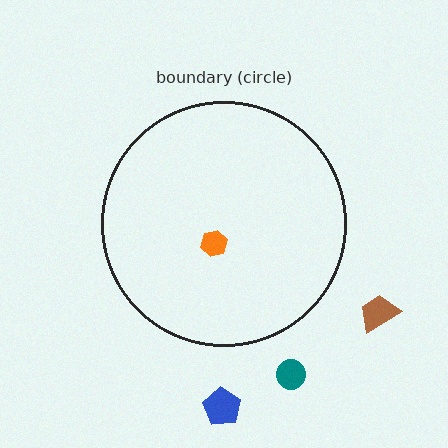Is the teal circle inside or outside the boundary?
Outside.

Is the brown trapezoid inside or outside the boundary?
Outside.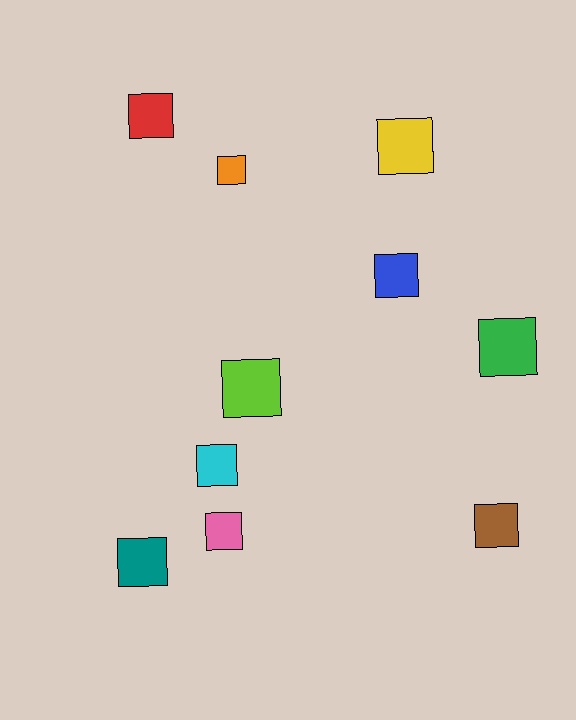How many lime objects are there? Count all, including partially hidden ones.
There is 1 lime object.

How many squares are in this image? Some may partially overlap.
There are 10 squares.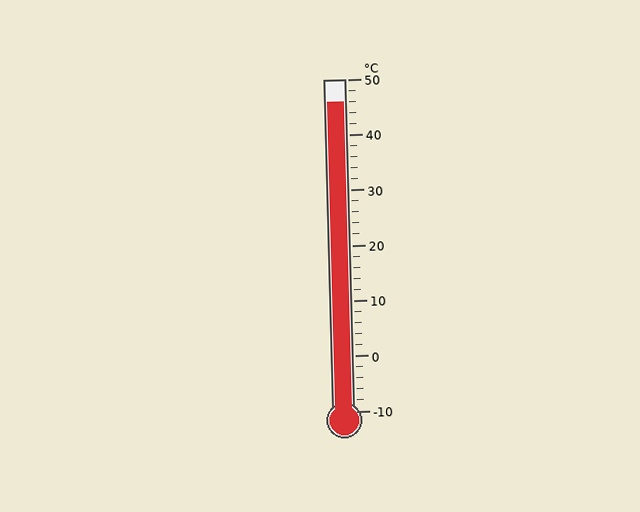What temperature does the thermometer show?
The thermometer shows approximately 46°C.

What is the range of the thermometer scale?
The thermometer scale ranges from -10°C to 50°C.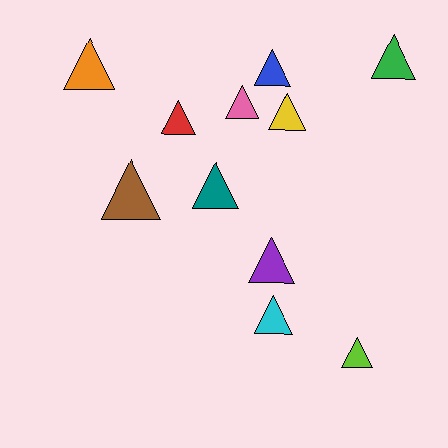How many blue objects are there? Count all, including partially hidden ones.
There is 1 blue object.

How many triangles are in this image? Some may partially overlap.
There are 11 triangles.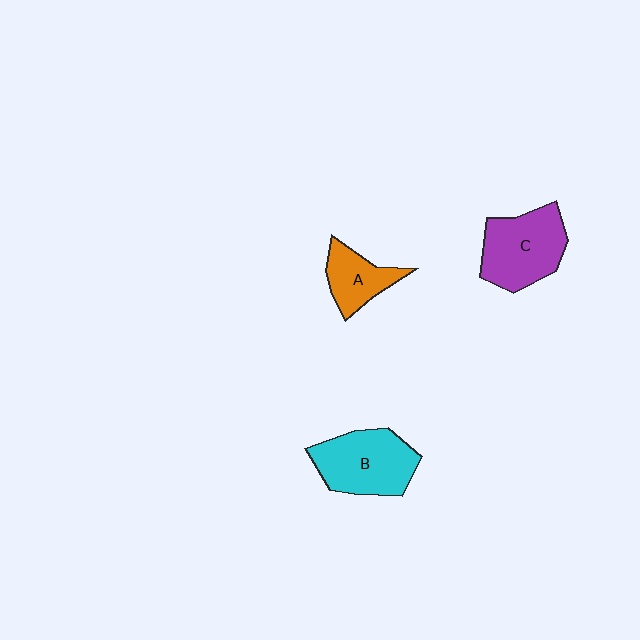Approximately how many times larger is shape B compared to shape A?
Approximately 1.7 times.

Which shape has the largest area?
Shape B (cyan).